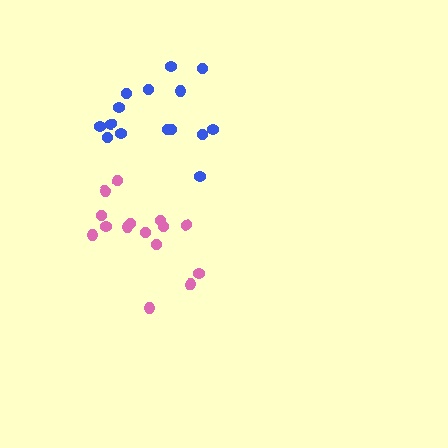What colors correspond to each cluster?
The clusters are colored: pink, blue.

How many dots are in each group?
Group 1: 15 dots, Group 2: 15 dots (30 total).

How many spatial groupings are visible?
There are 2 spatial groupings.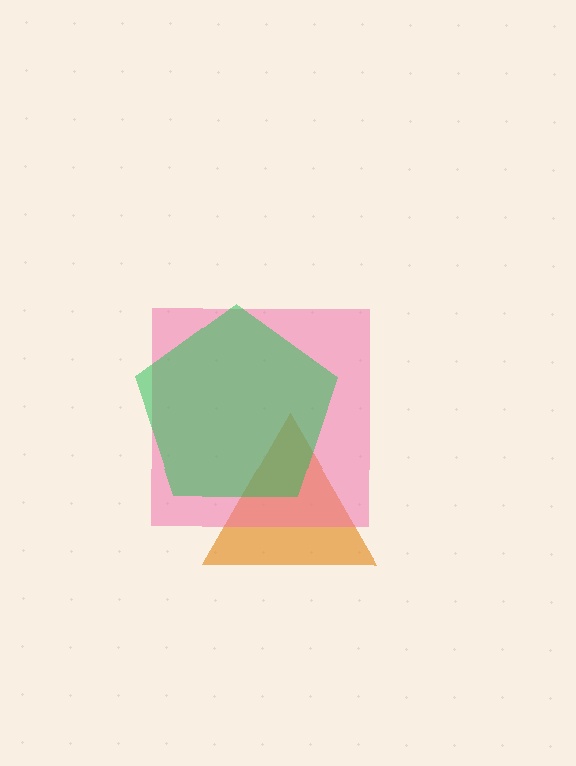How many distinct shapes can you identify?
There are 3 distinct shapes: an orange triangle, a pink square, a green pentagon.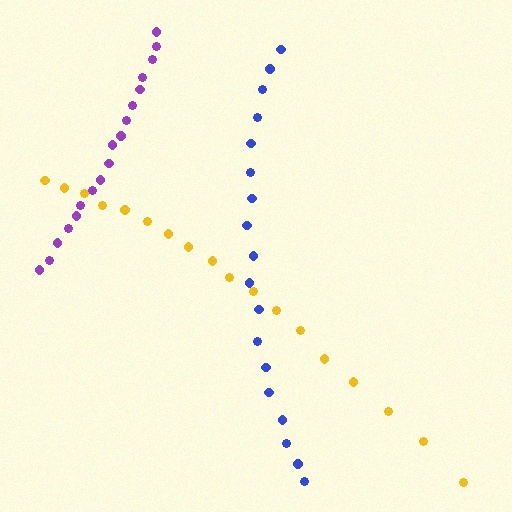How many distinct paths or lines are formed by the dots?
There are 3 distinct paths.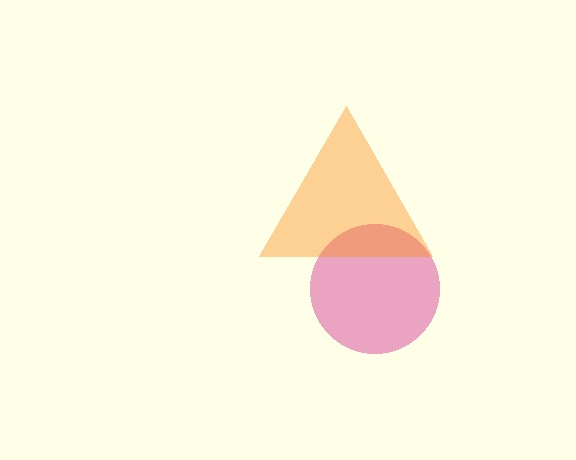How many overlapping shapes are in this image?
There are 2 overlapping shapes in the image.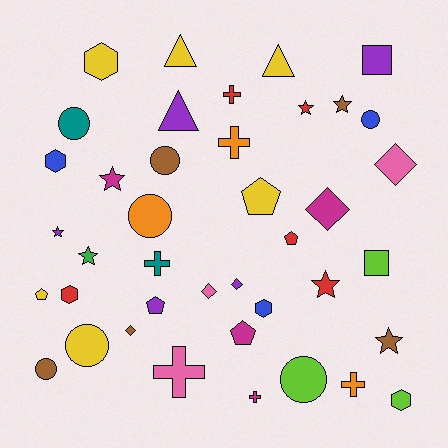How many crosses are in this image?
There are 6 crosses.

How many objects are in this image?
There are 40 objects.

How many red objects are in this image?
There are 5 red objects.